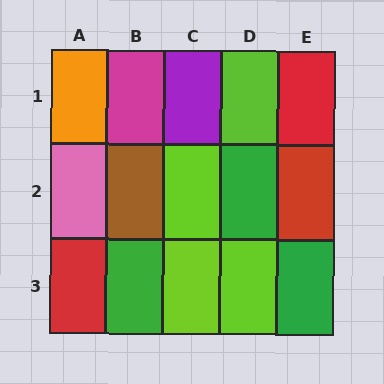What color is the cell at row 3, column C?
Lime.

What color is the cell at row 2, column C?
Lime.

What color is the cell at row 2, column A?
Pink.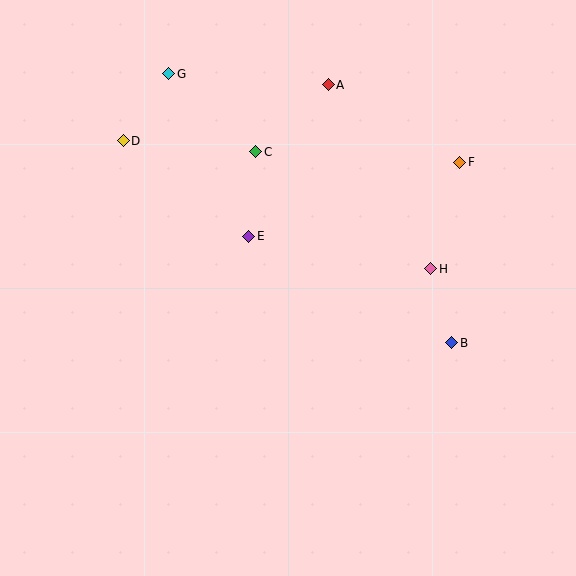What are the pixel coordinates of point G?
Point G is at (169, 74).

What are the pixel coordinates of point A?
Point A is at (328, 85).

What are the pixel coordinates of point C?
Point C is at (256, 152).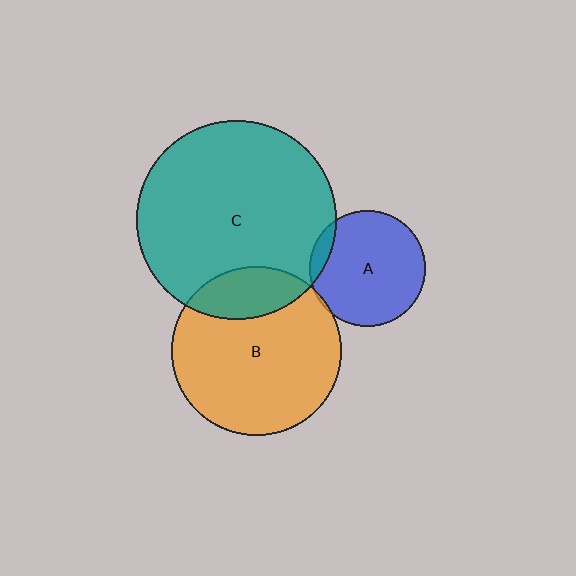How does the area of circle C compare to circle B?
Approximately 1.4 times.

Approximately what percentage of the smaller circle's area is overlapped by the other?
Approximately 5%.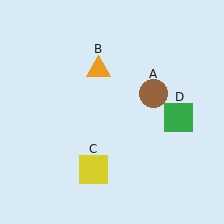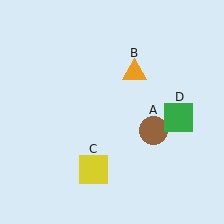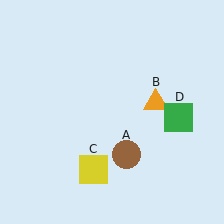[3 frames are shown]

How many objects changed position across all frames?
2 objects changed position: brown circle (object A), orange triangle (object B).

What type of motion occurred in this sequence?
The brown circle (object A), orange triangle (object B) rotated clockwise around the center of the scene.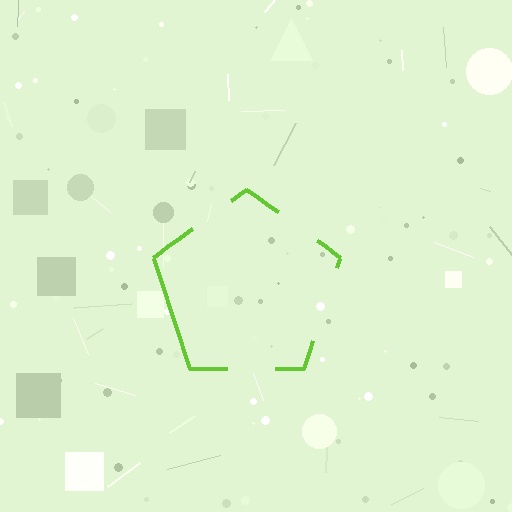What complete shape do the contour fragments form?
The contour fragments form a pentagon.